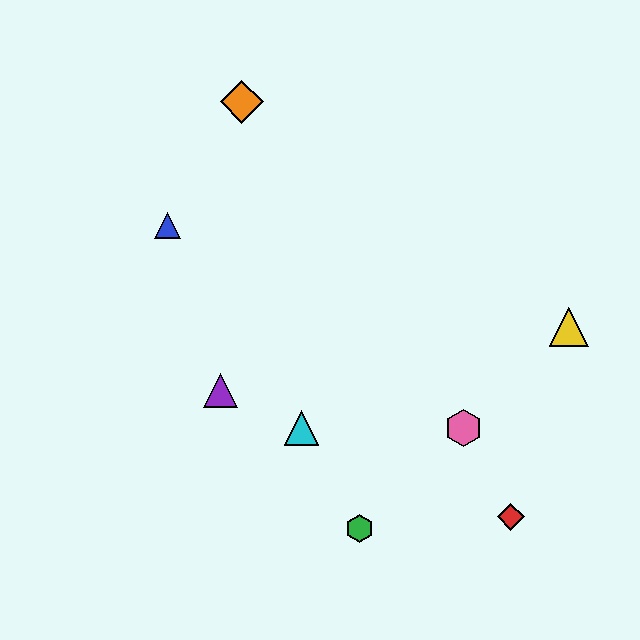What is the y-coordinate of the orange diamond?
The orange diamond is at y≈102.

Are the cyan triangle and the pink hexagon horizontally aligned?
Yes, both are at y≈428.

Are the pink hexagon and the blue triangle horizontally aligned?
No, the pink hexagon is at y≈428 and the blue triangle is at y≈226.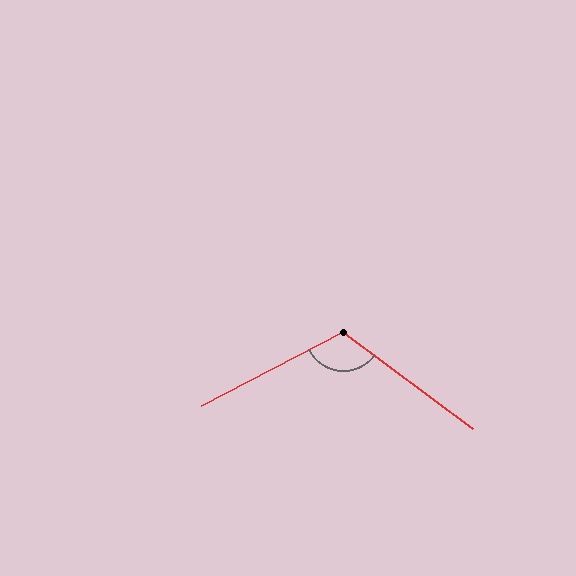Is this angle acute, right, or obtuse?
It is obtuse.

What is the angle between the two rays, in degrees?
Approximately 116 degrees.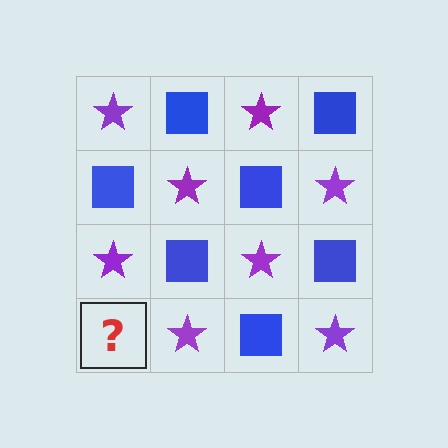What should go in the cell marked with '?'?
The missing cell should contain a blue square.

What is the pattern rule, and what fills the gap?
The rule is that it alternates purple star and blue square in a checkerboard pattern. The gap should be filled with a blue square.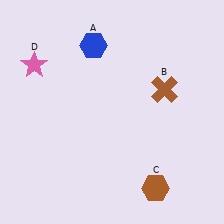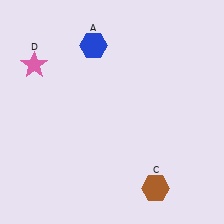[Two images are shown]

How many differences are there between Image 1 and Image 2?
There is 1 difference between the two images.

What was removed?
The brown cross (B) was removed in Image 2.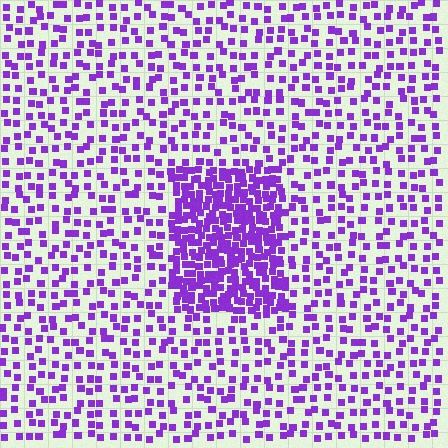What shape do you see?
I see a rectangle.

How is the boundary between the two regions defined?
The boundary is defined by a change in element density (approximately 2.7x ratio). All elements are the same color, size, and shape.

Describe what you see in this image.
The image contains small purple elements arranged at two different densities. A rectangle-shaped region is visible where the elements are more densely packed than the surrounding area.